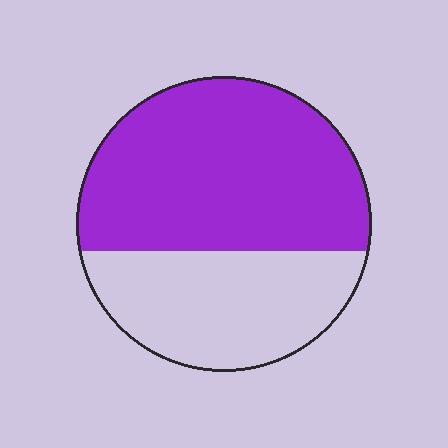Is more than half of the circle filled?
Yes.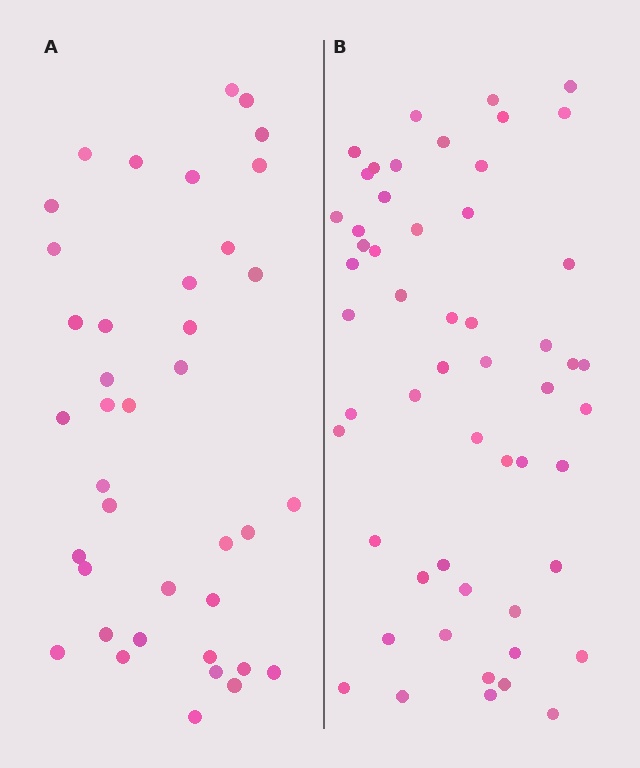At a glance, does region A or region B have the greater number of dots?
Region B (the right region) has more dots.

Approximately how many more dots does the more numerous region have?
Region B has approximately 15 more dots than region A.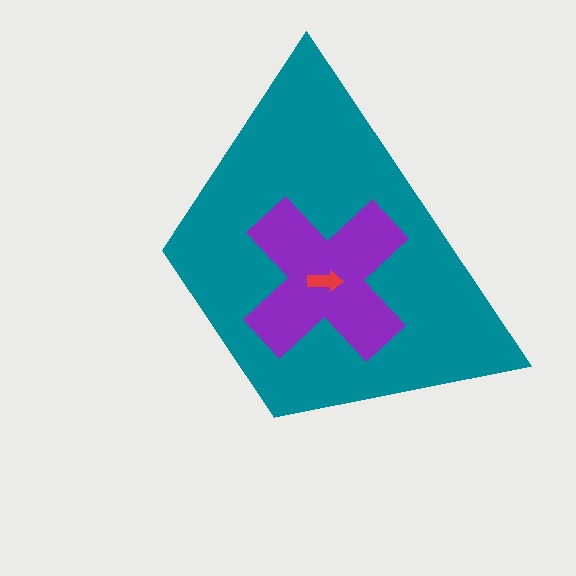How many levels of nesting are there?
3.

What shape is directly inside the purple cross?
The red arrow.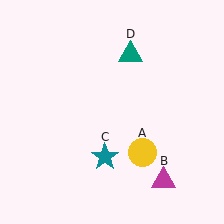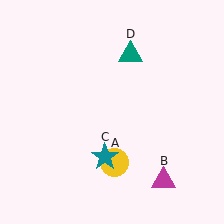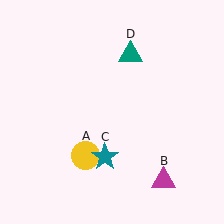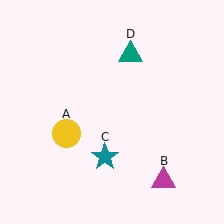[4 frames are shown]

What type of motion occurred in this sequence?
The yellow circle (object A) rotated clockwise around the center of the scene.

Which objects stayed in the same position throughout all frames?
Magenta triangle (object B) and teal star (object C) and teal triangle (object D) remained stationary.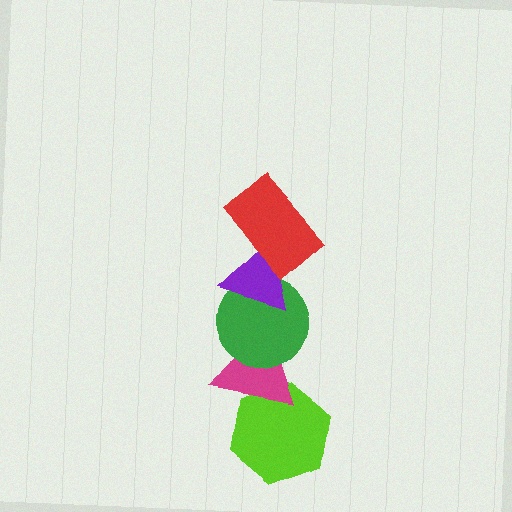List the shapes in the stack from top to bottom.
From top to bottom: the red rectangle, the purple triangle, the green circle, the magenta triangle, the lime hexagon.